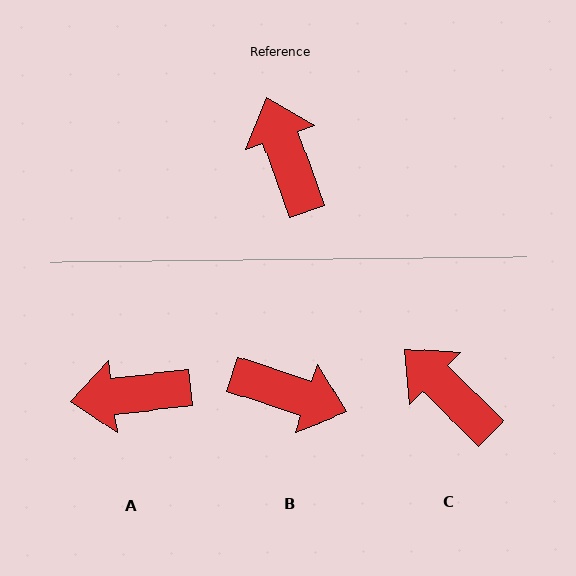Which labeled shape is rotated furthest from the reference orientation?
B, about 128 degrees away.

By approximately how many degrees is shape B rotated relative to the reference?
Approximately 128 degrees clockwise.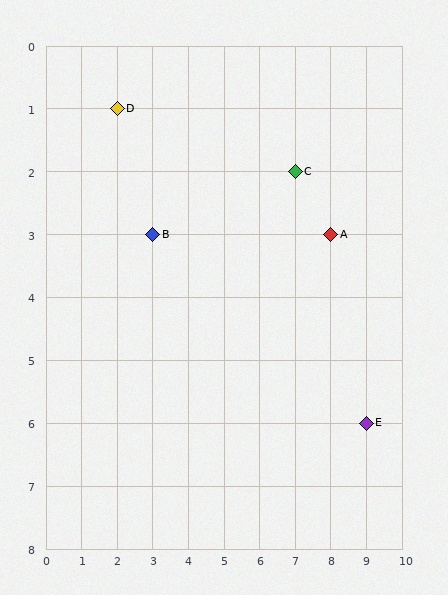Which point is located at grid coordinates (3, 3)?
Point B is at (3, 3).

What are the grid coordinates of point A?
Point A is at grid coordinates (8, 3).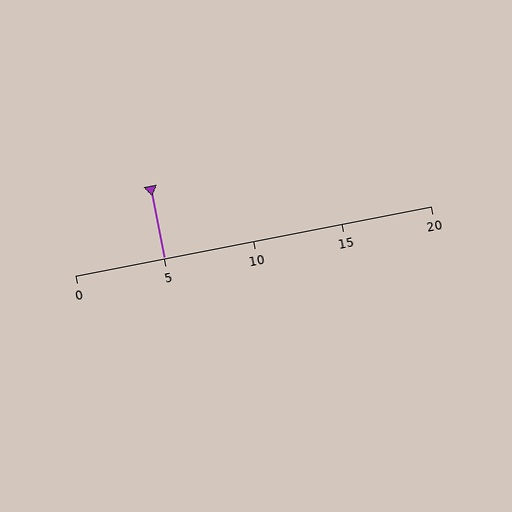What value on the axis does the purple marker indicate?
The marker indicates approximately 5.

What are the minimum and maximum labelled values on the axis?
The axis runs from 0 to 20.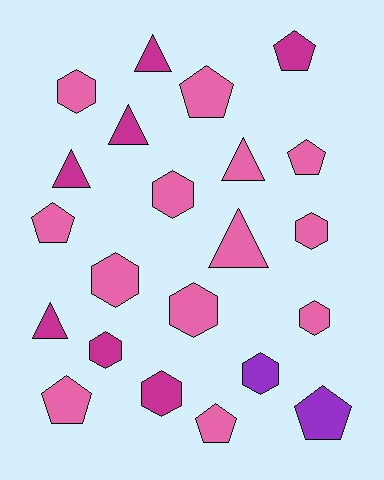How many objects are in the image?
There are 22 objects.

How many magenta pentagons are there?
There is 1 magenta pentagon.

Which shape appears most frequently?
Hexagon, with 9 objects.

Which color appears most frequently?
Pink, with 13 objects.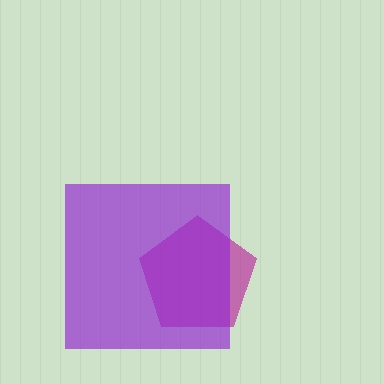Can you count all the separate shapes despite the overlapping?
Yes, there are 2 separate shapes.